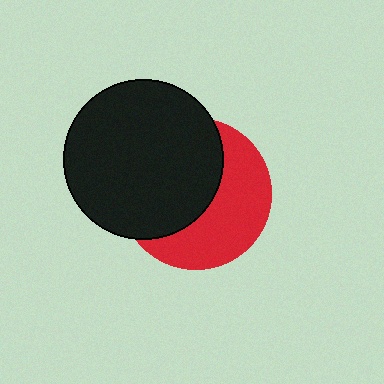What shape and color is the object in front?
The object in front is a black circle.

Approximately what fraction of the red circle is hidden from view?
Roughly 53% of the red circle is hidden behind the black circle.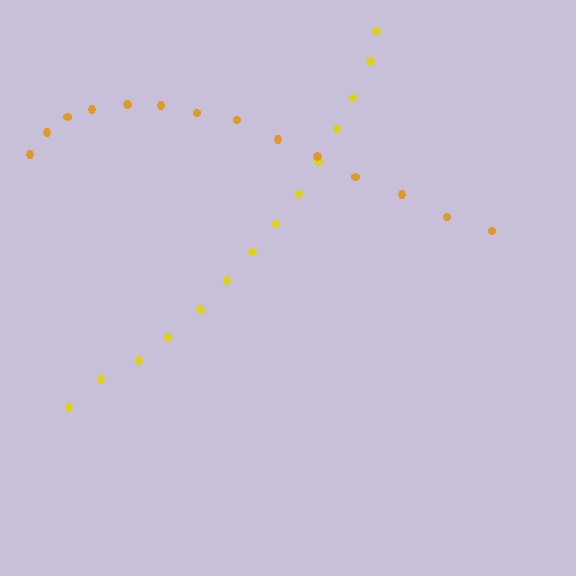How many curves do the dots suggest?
There are 2 distinct paths.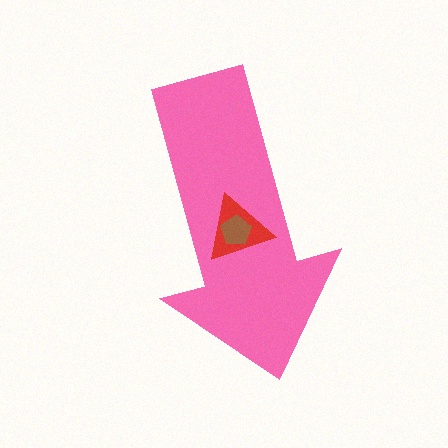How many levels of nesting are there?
3.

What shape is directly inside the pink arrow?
The red triangle.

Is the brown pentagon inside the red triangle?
Yes.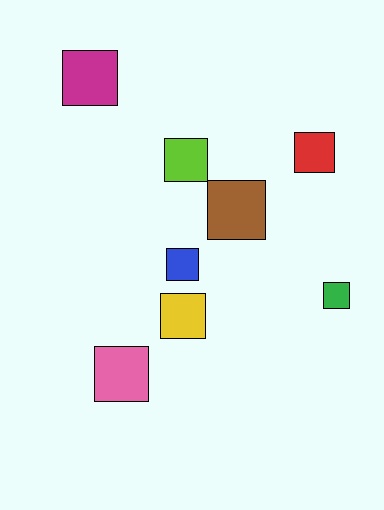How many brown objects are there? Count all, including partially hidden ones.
There is 1 brown object.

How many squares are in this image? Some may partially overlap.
There are 8 squares.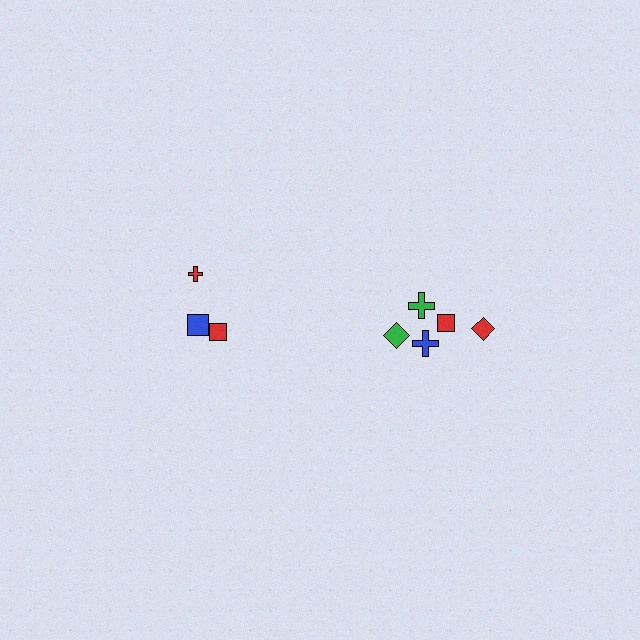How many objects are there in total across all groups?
There are 8 objects.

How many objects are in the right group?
There are 5 objects.